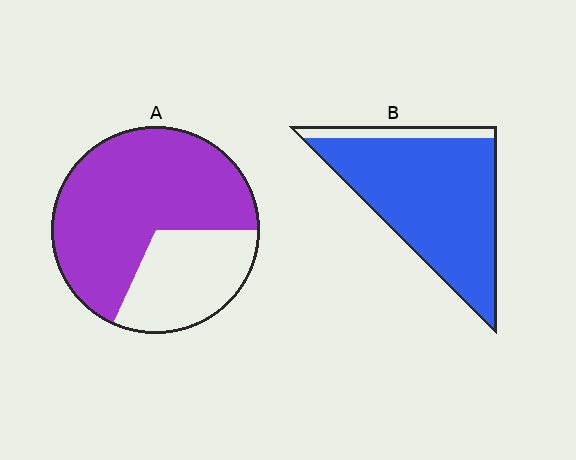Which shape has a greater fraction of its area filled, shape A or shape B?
Shape B.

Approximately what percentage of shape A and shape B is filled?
A is approximately 70% and B is approximately 90%.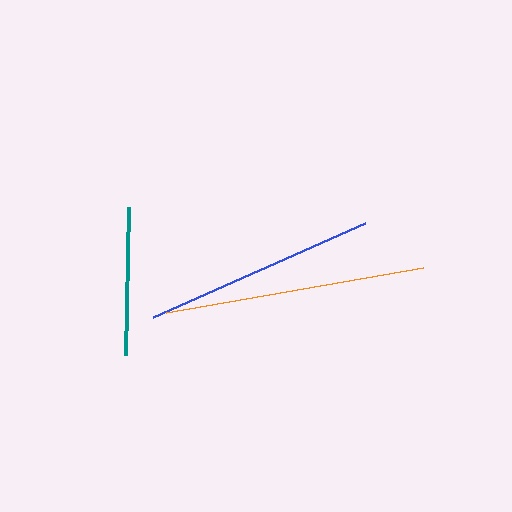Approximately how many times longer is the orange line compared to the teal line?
The orange line is approximately 1.8 times the length of the teal line.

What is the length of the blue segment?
The blue segment is approximately 232 pixels long.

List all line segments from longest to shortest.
From longest to shortest: orange, blue, teal.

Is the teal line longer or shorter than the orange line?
The orange line is longer than the teal line.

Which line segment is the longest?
The orange line is the longest at approximately 262 pixels.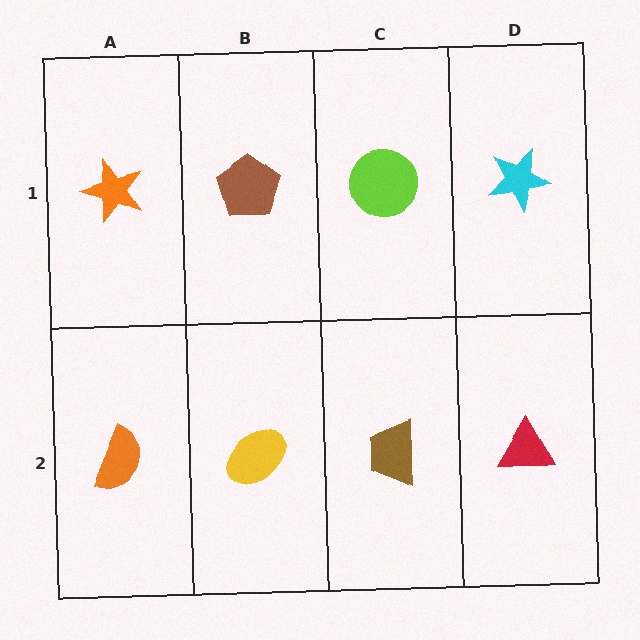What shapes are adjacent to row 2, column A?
An orange star (row 1, column A), a yellow ellipse (row 2, column B).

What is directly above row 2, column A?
An orange star.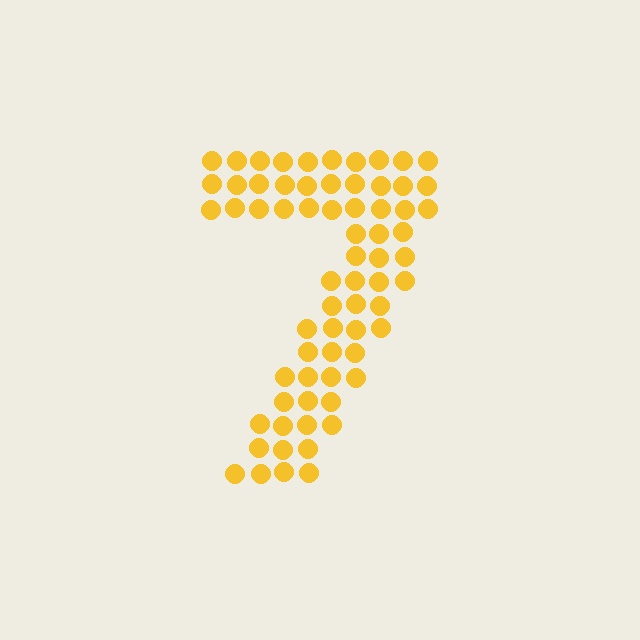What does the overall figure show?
The overall figure shows the digit 7.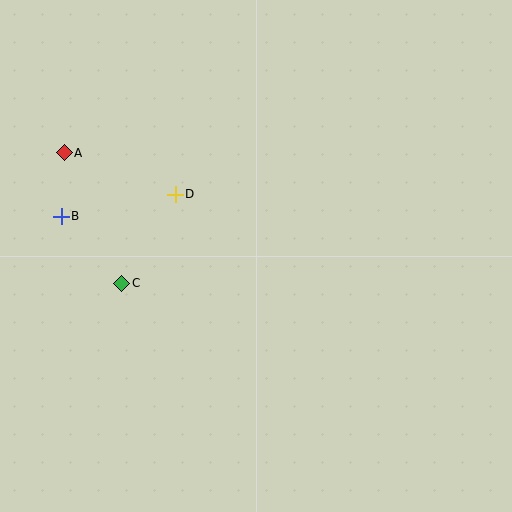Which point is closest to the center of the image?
Point D at (175, 194) is closest to the center.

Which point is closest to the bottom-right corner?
Point C is closest to the bottom-right corner.